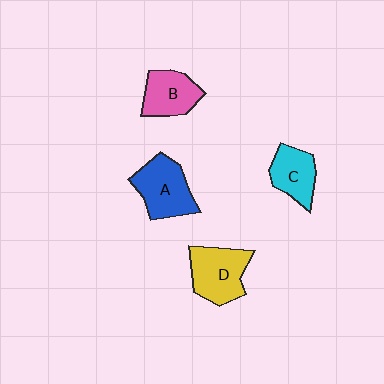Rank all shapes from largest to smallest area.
From largest to smallest: D (yellow), A (blue), B (pink), C (cyan).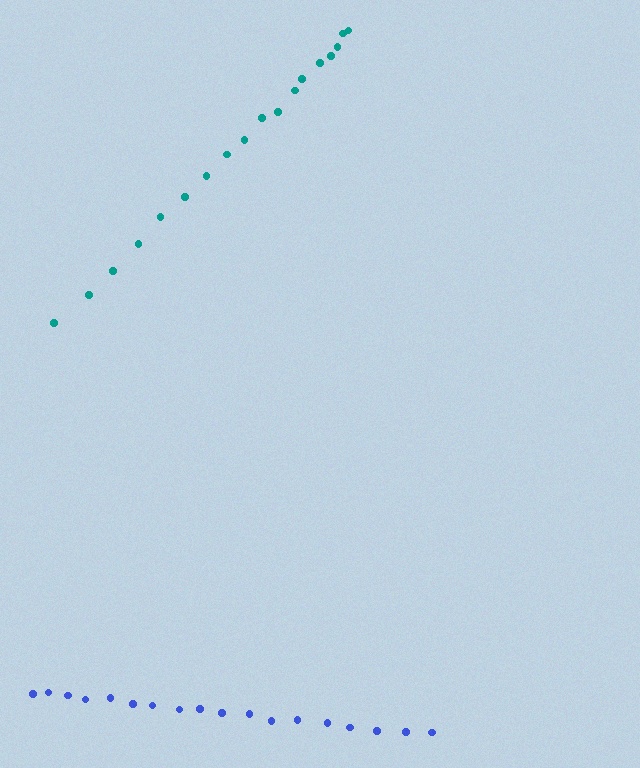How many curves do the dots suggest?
There are 2 distinct paths.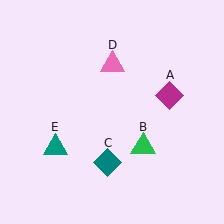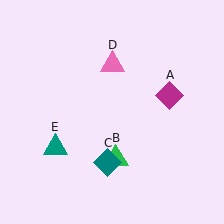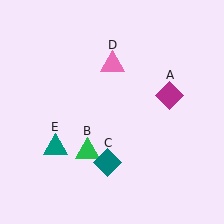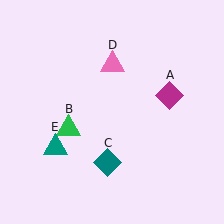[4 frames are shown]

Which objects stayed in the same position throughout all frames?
Magenta diamond (object A) and teal diamond (object C) and pink triangle (object D) and teal triangle (object E) remained stationary.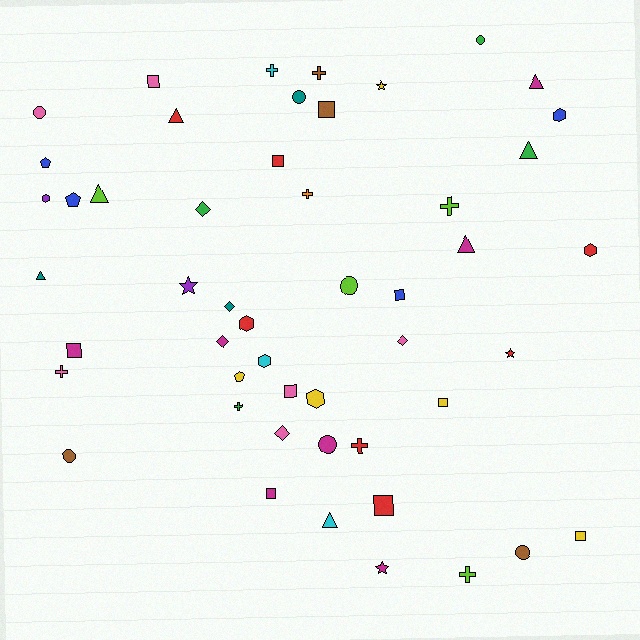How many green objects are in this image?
There are 4 green objects.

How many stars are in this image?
There are 4 stars.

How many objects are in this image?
There are 50 objects.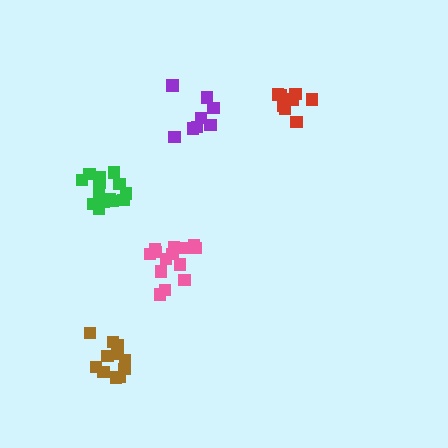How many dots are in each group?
Group 1: 8 dots, Group 2: 11 dots, Group 3: 14 dots, Group 4: 8 dots, Group 5: 14 dots (55 total).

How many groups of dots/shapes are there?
There are 5 groups.